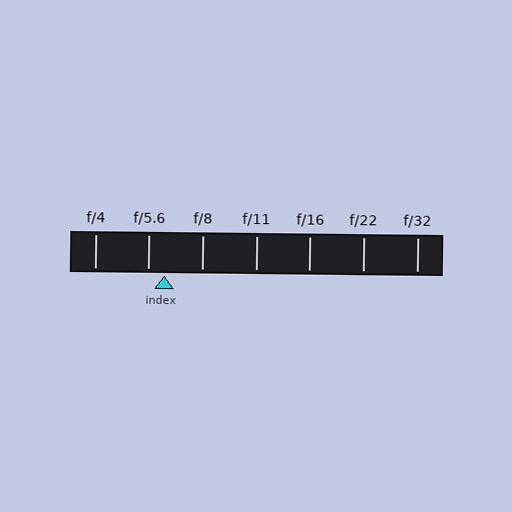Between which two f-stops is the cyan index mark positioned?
The index mark is between f/5.6 and f/8.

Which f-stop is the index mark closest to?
The index mark is closest to f/5.6.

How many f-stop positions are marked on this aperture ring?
There are 7 f-stop positions marked.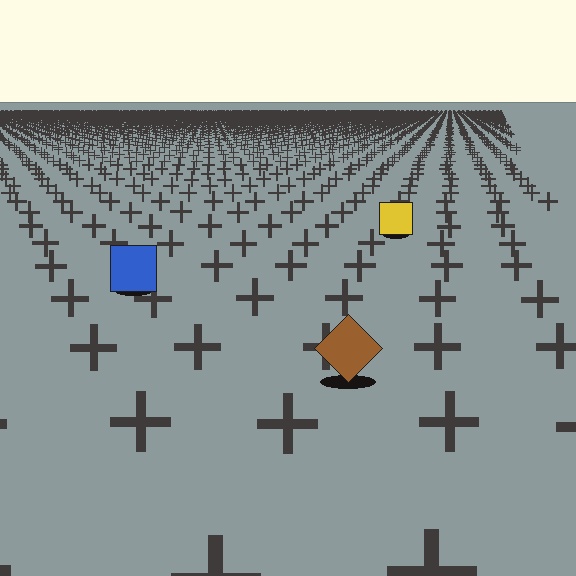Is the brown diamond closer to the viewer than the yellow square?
Yes. The brown diamond is closer — you can tell from the texture gradient: the ground texture is coarser near it.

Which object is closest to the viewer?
The brown diamond is closest. The texture marks near it are larger and more spread out.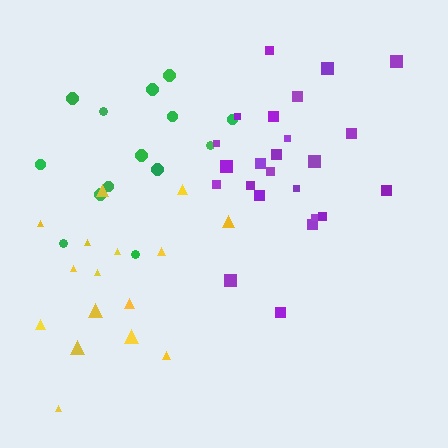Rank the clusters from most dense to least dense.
purple, yellow, green.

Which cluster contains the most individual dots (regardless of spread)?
Purple (24).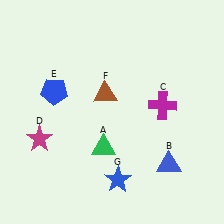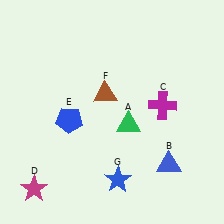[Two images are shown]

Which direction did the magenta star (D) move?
The magenta star (D) moved down.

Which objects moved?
The objects that moved are: the green triangle (A), the magenta star (D), the blue pentagon (E).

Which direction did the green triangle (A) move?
The green triangle (A) moved right.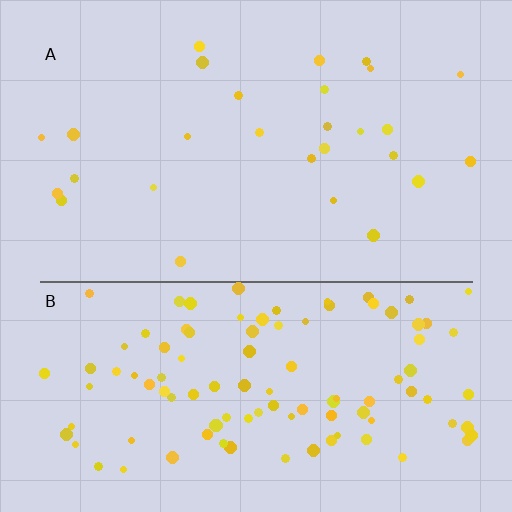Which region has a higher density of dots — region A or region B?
B (the bottom).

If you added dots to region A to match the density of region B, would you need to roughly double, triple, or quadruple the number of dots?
Approximately quadruple.